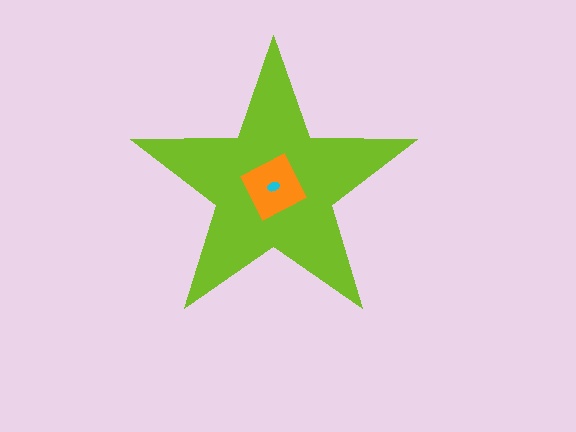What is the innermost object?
The cyan ellipse.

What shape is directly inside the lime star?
The orange square.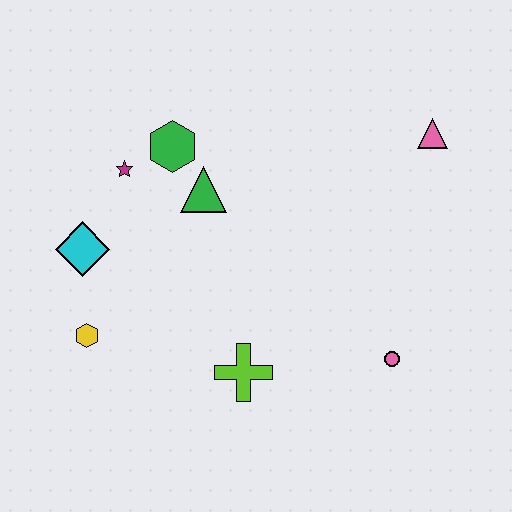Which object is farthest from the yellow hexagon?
The pink triangle is farthest from the yellow hexagon.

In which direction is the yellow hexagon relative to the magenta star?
The yellow hexagon is below the magenta star.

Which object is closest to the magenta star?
The green hexagon is closest to the magenta star.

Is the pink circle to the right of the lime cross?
Yes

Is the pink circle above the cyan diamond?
No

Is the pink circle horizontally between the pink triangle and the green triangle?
Yes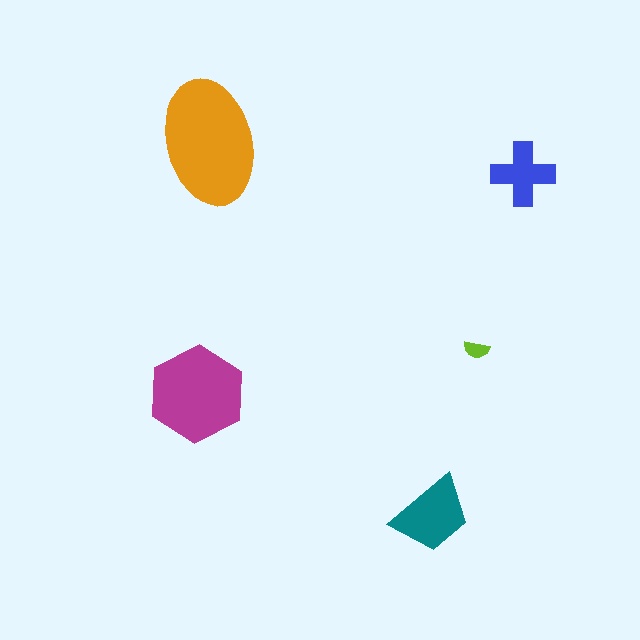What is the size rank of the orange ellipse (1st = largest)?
1st.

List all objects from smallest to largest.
The lime semicircle, the blue cross, the teal trapezoid, the magenta hexagon, the orange ellipse.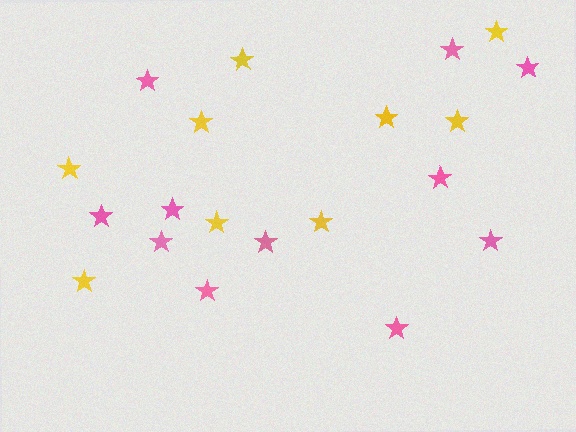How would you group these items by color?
There are 2 groups: one group of pink stars (11) and one group of yellow stars (9).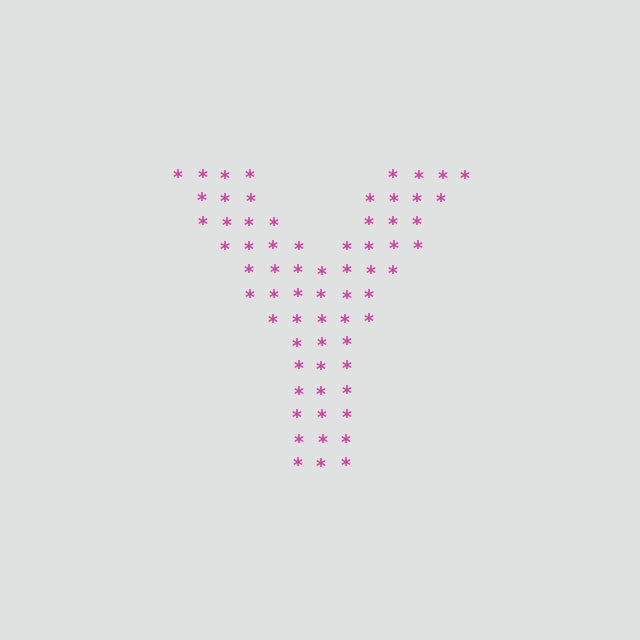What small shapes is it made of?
It is made of small asterisks.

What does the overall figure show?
The overall figure shows the letter Y.